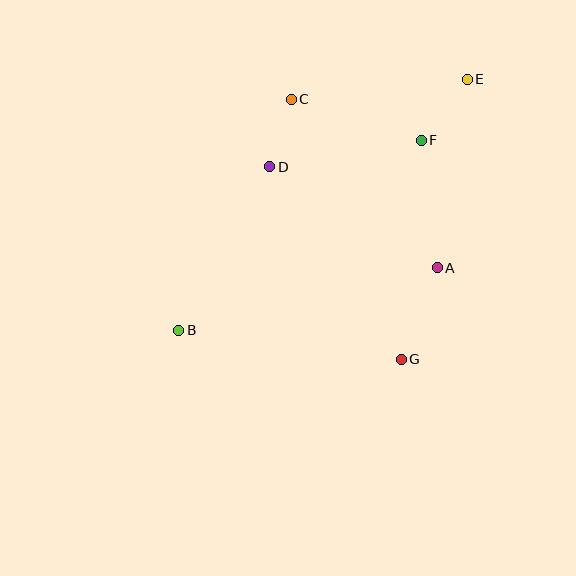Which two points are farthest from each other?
Points B and E are farthest from each other.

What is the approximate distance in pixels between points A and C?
The distance between A and C is approximately 223 pixels.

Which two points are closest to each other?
Points C and D are closest to each other.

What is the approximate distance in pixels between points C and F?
The distance between C and F is approximately 136 pixels.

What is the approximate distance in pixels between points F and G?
The distance between F and G is approximately 220 pixels.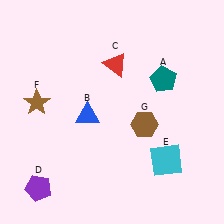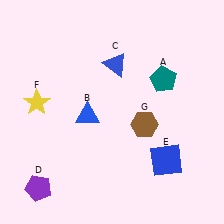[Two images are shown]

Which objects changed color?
C changed from red to blue. E changed from cyan to blue. F changed from brown to yellow.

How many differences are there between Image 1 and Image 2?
There are 3 differences between the two images.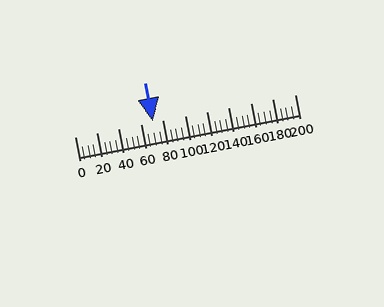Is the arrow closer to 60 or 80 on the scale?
The arrow is closer to 80.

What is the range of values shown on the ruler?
The ruler shows values from 0 to 200.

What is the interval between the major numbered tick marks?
The major tick marks are spaced 20 units apart.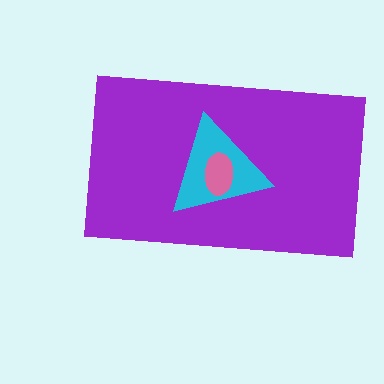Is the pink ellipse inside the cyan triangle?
Yes.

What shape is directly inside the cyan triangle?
The pink ellipse.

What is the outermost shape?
The purple rectangle.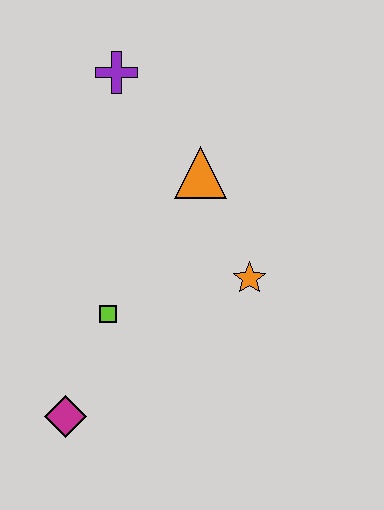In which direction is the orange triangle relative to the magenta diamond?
The orange triangle is above the magenta diamond.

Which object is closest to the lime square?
The magenta diamond is closest to the lime square.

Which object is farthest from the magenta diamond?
The purple cross is farthest from the magenta diamond.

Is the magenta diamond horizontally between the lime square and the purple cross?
No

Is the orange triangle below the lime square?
No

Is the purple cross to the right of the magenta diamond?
Yes